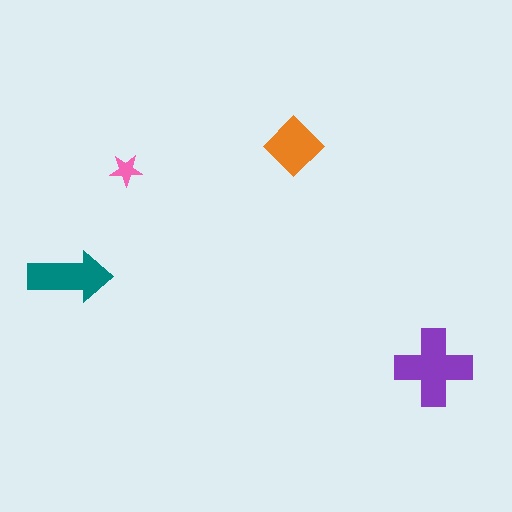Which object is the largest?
The purple cross.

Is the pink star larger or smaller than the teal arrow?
Smaller.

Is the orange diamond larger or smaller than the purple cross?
Smaller.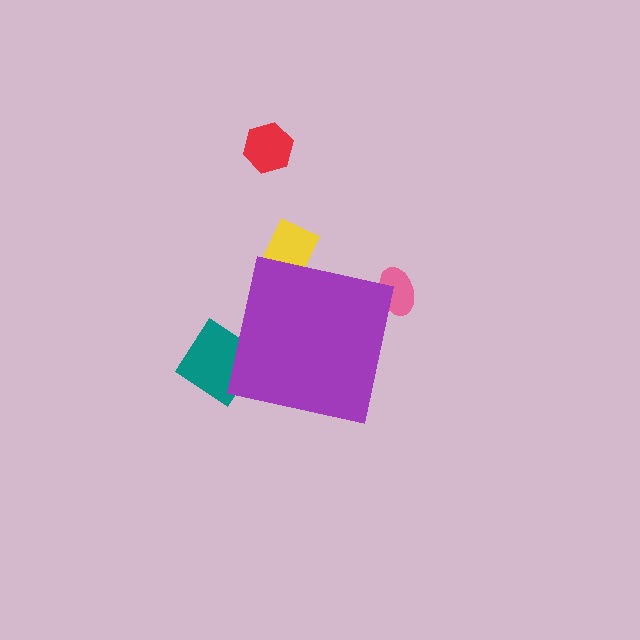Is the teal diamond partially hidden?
Yes, the teal diamond is partially hidden behind the purple square.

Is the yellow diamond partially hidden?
Yes, the yellow diamond is partially hidden behind the purple square.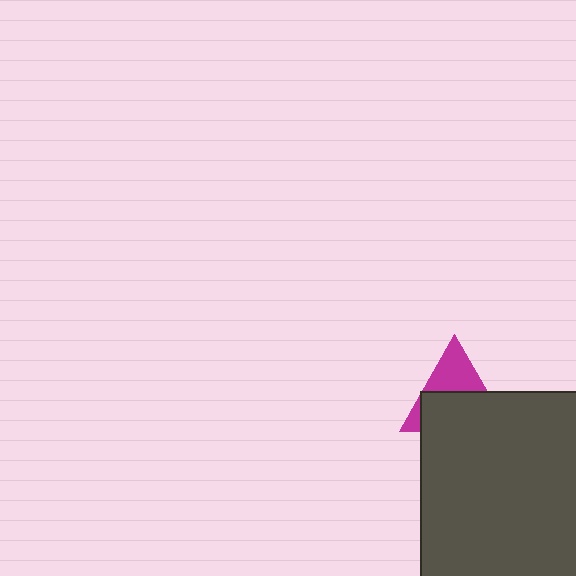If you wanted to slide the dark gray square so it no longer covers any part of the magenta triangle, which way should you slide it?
Slide it down — that is the most direct way to separate the two shapes.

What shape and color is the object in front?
The object in front is a dark gray square.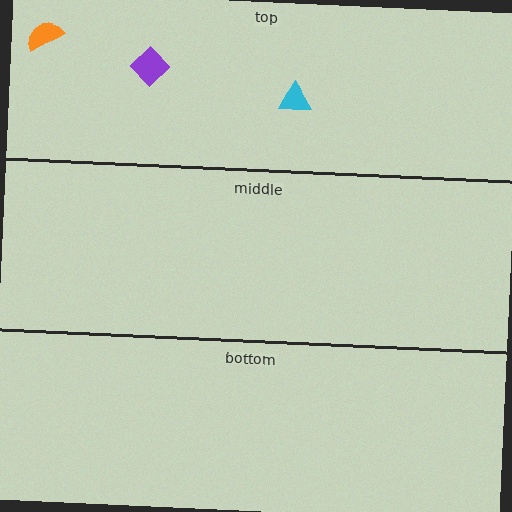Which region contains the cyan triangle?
The top region.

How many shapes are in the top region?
3.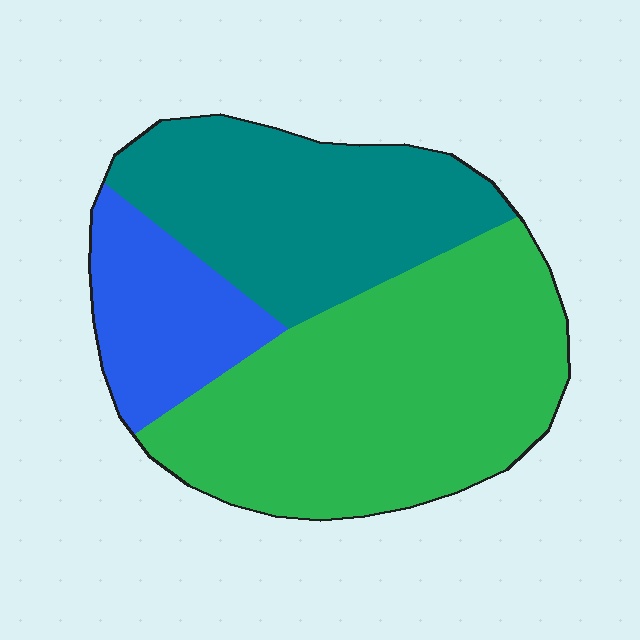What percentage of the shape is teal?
Teal covers around 35% of the shape.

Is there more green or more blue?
Green.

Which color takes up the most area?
Green, at roughly 50%.